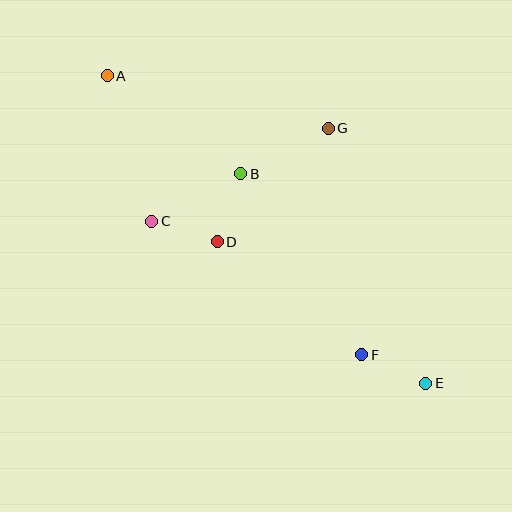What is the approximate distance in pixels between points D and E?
The distance between D and E is approximately 252 pixels.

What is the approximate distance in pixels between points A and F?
The distance between A and F is approximately 377 pixels.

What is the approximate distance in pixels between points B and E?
The distance between B and E is approximately 280 pixels.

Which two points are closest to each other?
Points C and D are closest to each other.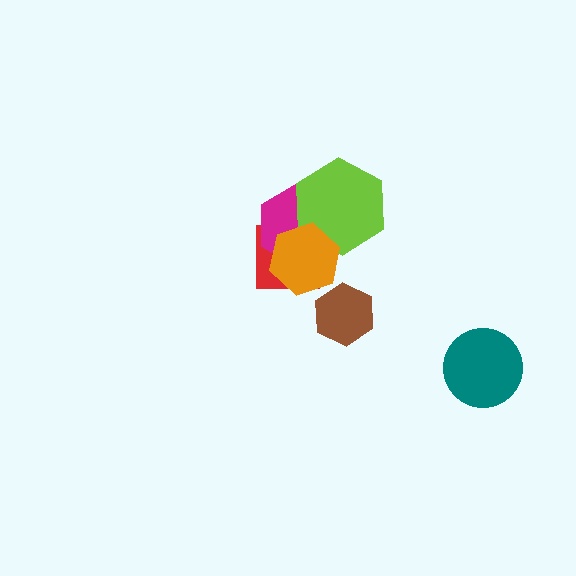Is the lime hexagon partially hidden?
Yes, it is partially covered by another shape.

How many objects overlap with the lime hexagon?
2 objects overlap with the lime hexagon.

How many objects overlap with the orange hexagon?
3 objects overlap with the orange hexagon.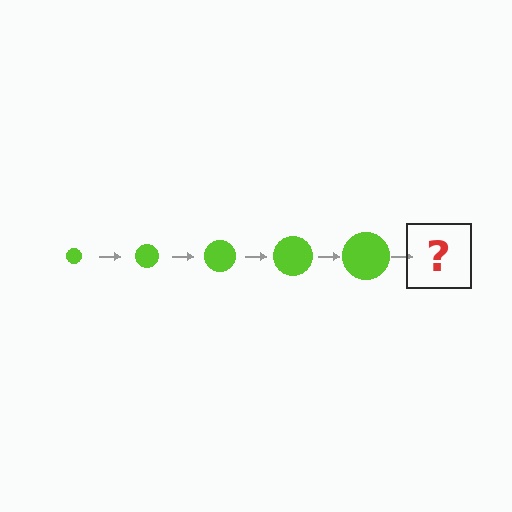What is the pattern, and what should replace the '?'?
The pattern is that the circle gets progressively larger each step. The '?' should be a lime circle, larger than the previous one.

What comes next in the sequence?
The next element should be a lime circle, larger than the previous one.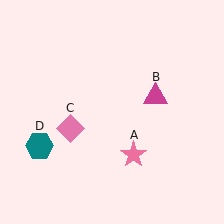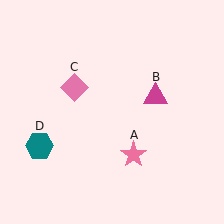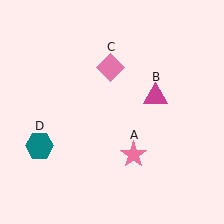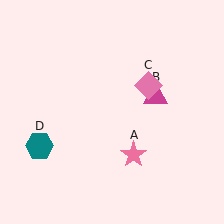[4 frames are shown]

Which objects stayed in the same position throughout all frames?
Pink star (object A) and magenta triangle (object B) and teal hexagon (object D) remained stationary.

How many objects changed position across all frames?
1 object changed position: pink diamond (object C).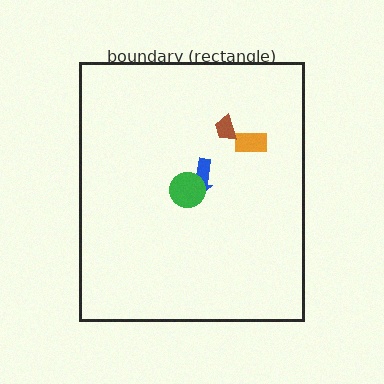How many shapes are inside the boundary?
4 inside, 0 outside.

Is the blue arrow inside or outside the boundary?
Inside.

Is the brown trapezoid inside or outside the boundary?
Inside.